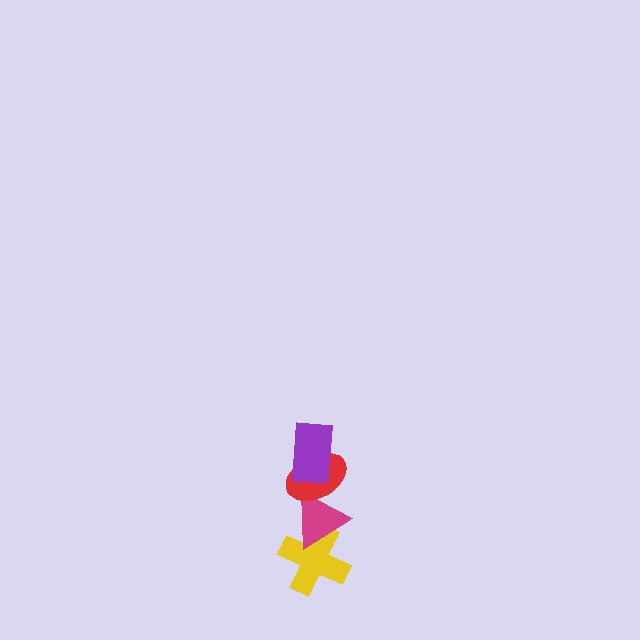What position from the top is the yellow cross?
The yellow cross is 4th from the top.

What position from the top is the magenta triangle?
The magenta triangle is 3rd from the top.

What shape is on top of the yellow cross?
The magenta triangle is on top of the yellow cross.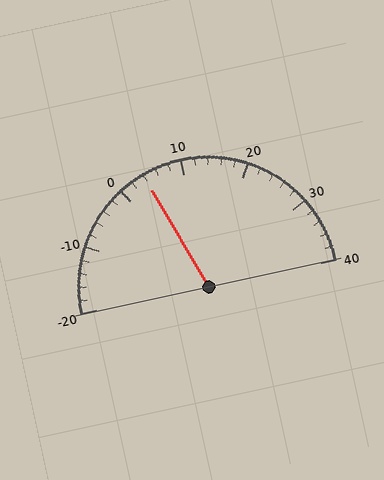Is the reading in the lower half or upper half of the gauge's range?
The reading is in the lower half of the range (-20 to 40).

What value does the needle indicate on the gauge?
The needle indicates approximately 4.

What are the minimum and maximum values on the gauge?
The gauge ranges from -20 to 40.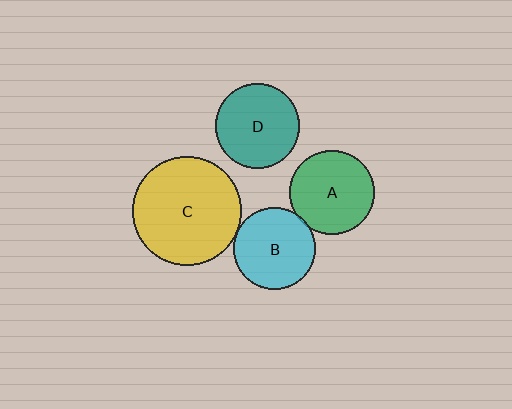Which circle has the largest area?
Circle C (yellow).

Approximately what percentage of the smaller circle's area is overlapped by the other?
Approximately 5%.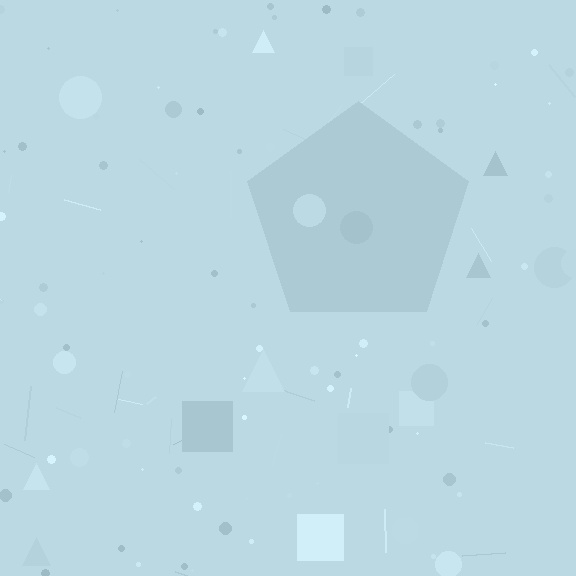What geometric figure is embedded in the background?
A pentagon is embedded in the background.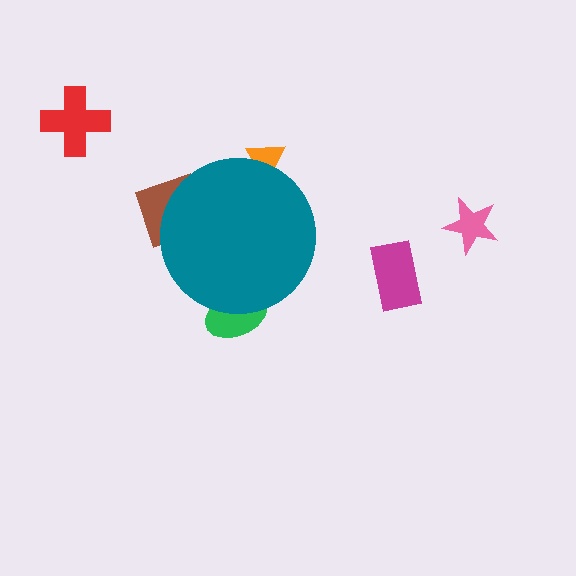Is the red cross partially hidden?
No, the red cross is fully visible.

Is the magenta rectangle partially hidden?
No, the magenta rectangle is fully visible.